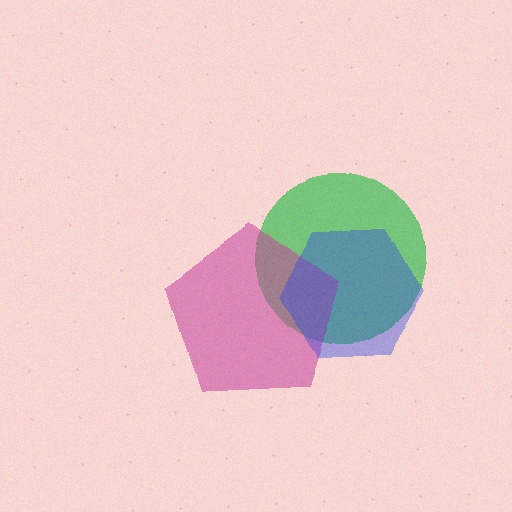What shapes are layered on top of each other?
The layered shapes are: a green circle, a magenta pentagon, a blue hexagon.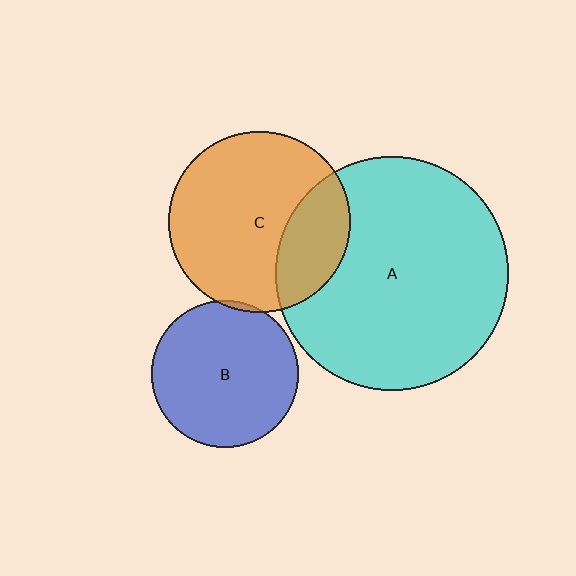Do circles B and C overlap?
Yes.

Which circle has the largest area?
Circle A (cyan).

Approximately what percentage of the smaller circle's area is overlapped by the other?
Approximately 5%.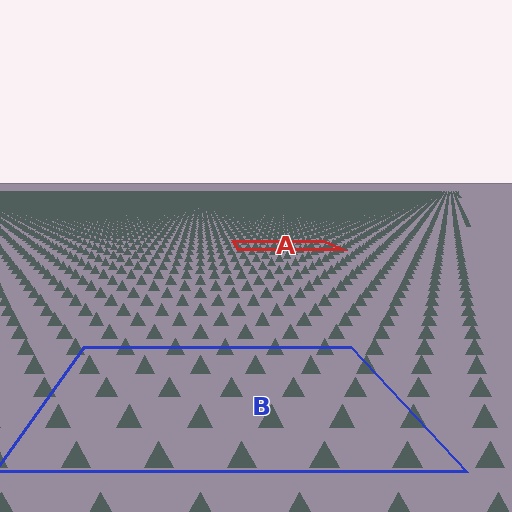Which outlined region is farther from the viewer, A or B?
Region A is farther from the viewer — the texture elements inside it appear smaller and more densely packed.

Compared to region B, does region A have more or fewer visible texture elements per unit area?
Region A has more texture elements per unit area — they are packed more densely because it is farther away.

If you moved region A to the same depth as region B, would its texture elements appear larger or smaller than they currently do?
They would appear larger. At a closer depth, the same texture elements are projected at a bigger on-screen size.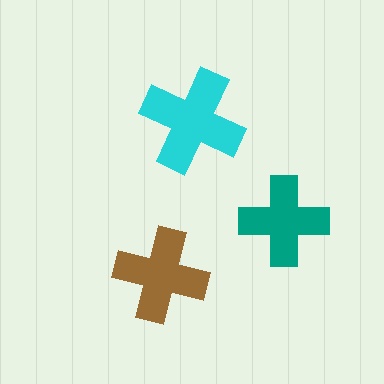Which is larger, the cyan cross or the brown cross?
The cyan one.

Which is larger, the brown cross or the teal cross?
The brown one.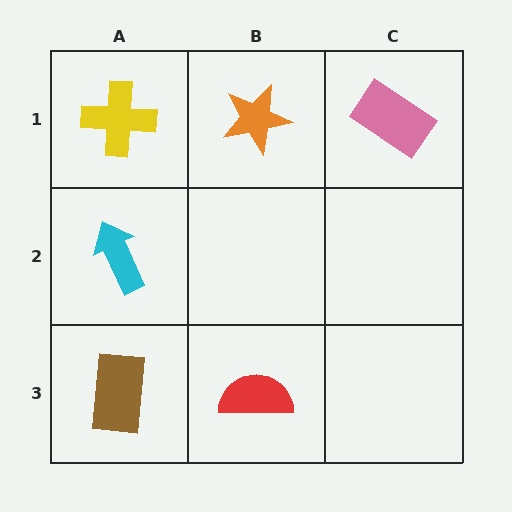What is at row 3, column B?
A red semicircle.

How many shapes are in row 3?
2 shapes.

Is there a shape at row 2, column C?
No, that cell is empty.